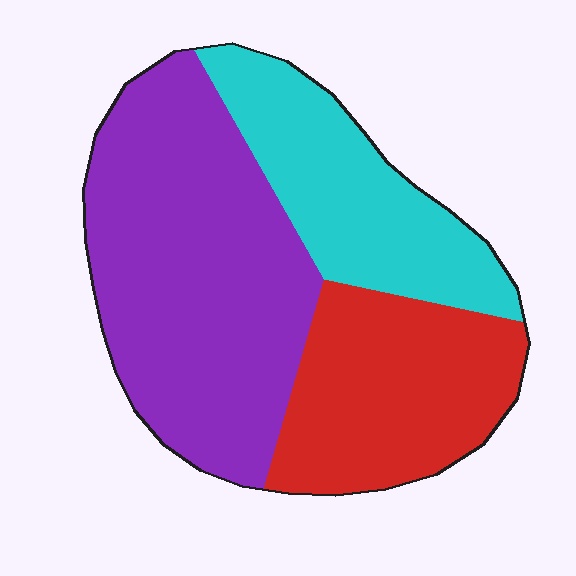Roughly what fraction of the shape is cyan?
Cyan takes up about one quarter (1/4) of the shape.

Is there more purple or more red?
Purple.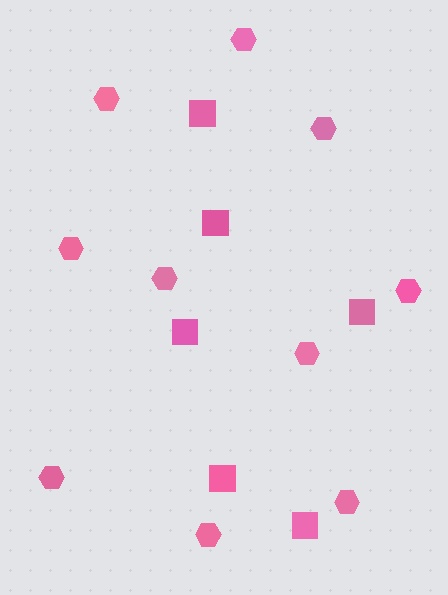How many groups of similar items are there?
There are 2 groups: one group of hexagons (10) and one group of squares (6).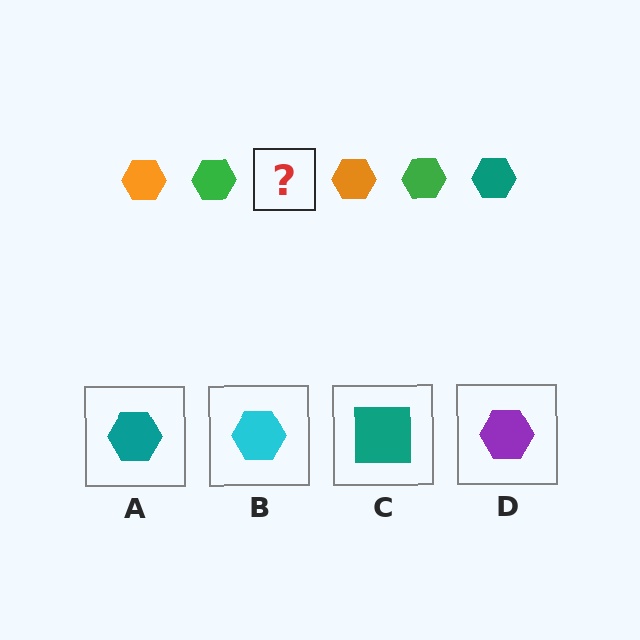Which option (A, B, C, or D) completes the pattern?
A.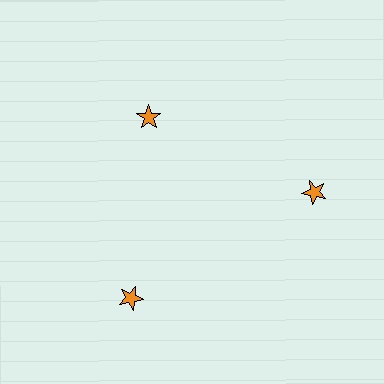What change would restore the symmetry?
The symmetry would be restored by moving it outward, back onto the ring so that all 3 stars sit at equal angles and equal distance from the center.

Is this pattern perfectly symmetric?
No. The 3 orange stars are arranged in a ring, but one element near the 11 o'clock position is pulled inward toward the center, breaking the 3-fold rotational symmetry.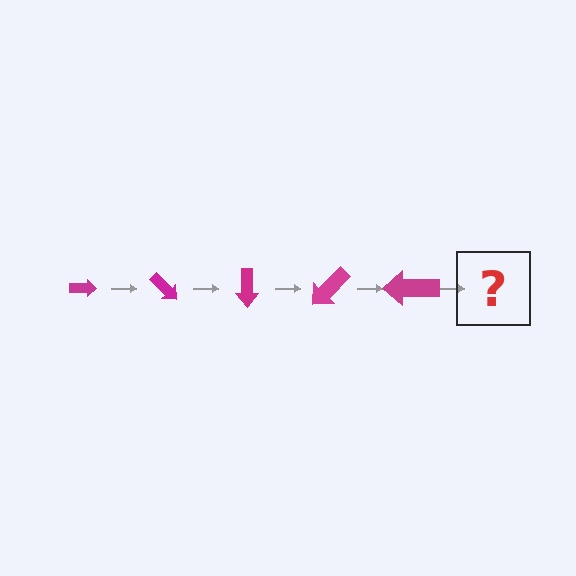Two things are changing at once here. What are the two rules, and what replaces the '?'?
The two rules are that the arrow grows larger each step and it rotates 45 degrees each step. The '?' should be an arrow, larger than the previous one and rotated 225 degrees from the start.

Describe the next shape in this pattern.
It should be an arrow, larger than the previous one and rotated 225 degrees from the start.